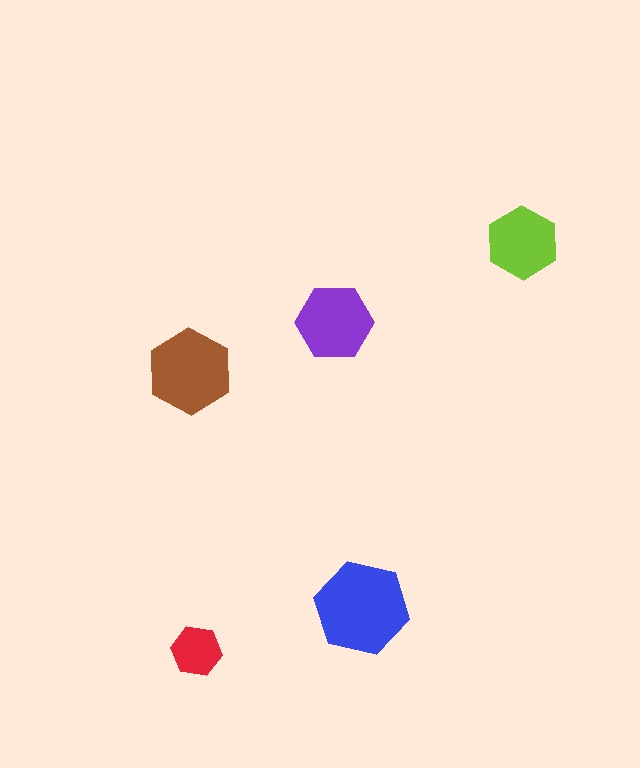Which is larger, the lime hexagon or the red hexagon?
The lime one.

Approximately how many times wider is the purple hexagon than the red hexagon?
About 1.5 times wider.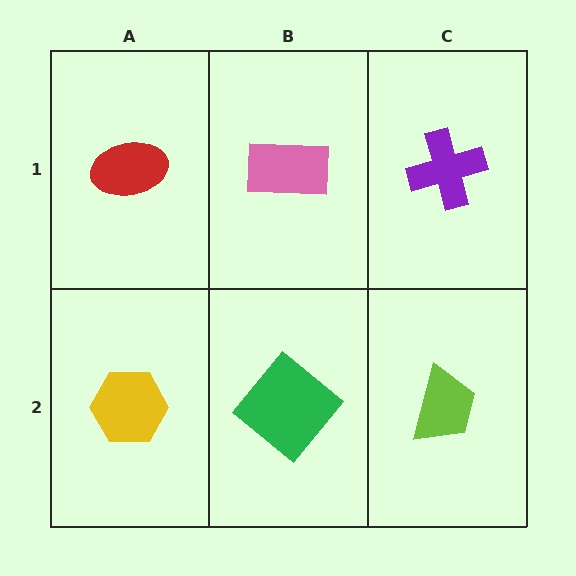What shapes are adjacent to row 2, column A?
A red ellipse (row 1, column A), a green diamond (row 2, column B).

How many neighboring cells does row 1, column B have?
3.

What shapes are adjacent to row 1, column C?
A lime trapezoid (row 2, column C), a pink rectangle (row 1, column B).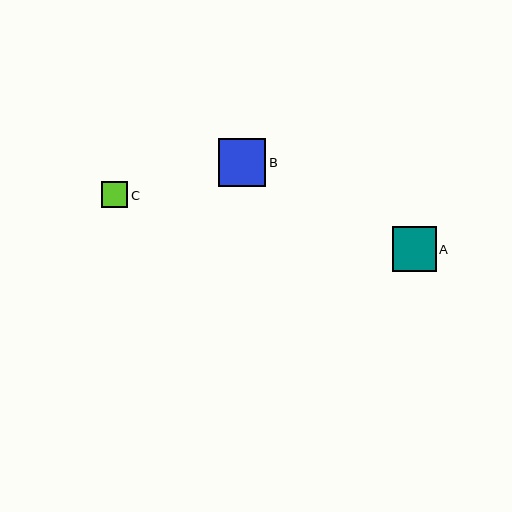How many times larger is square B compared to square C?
Square B is approximately 1.8 times the size of square C.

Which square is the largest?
Square B is the largest with a size of approximately 48 pixels.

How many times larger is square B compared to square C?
Square B is approximately 1.8 times the size of square C.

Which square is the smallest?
Square C is the smallest with a size of approximately 26 pixels.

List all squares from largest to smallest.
From largest to smallest: B, A, C.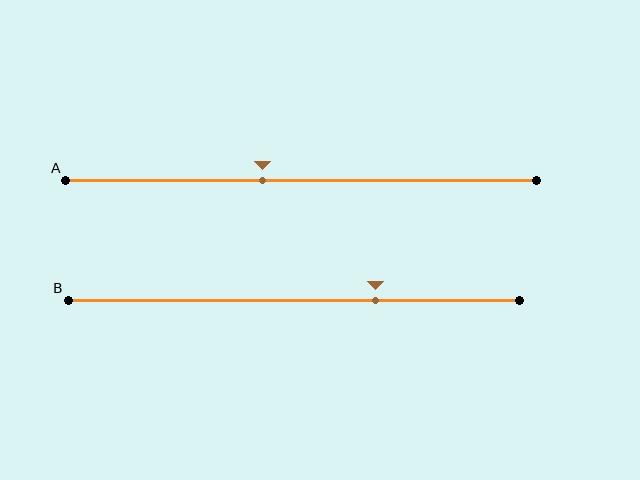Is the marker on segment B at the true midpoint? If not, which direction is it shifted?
No, the marker on segment B is shifted to the right by about 18% of the segment length.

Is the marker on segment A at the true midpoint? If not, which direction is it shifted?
No, the marker on segment A is shifted to the left by about 8% of the segment length.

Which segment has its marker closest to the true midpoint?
Segment A has its marker closest to the true midpoint.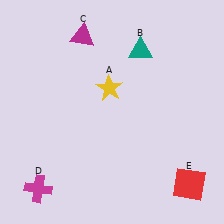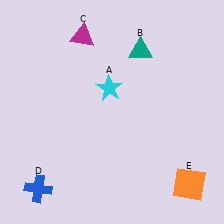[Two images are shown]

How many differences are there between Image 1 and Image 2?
There are 3 differences between the two images.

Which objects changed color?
A changed from yellow to cyan. D changed from magenta to blue. E changed from red to orange.